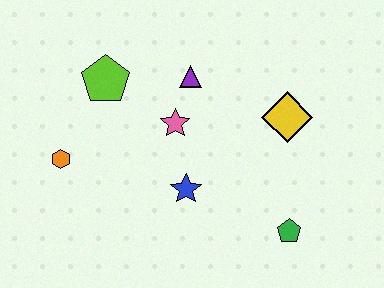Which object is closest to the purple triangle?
The pink star is closest to the purple triangle.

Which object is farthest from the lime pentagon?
The green pentagon is farthest from the lime pentagon.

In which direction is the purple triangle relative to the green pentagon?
The purple triangle is above the green pentagon.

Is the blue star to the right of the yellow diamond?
No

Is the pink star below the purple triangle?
Yes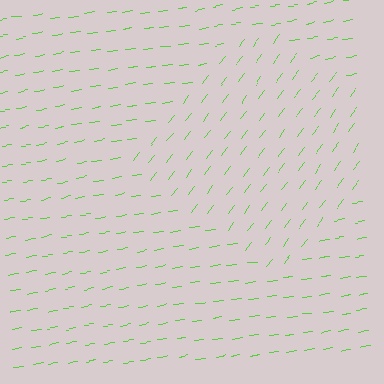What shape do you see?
I see a diamond.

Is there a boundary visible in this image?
Yes, there is a texture boundary formed by a change in line orientation.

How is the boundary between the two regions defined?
The boundary is defined purely by a change in line orientation (approximately 45 degrees difference). All lines are the same color and thickness.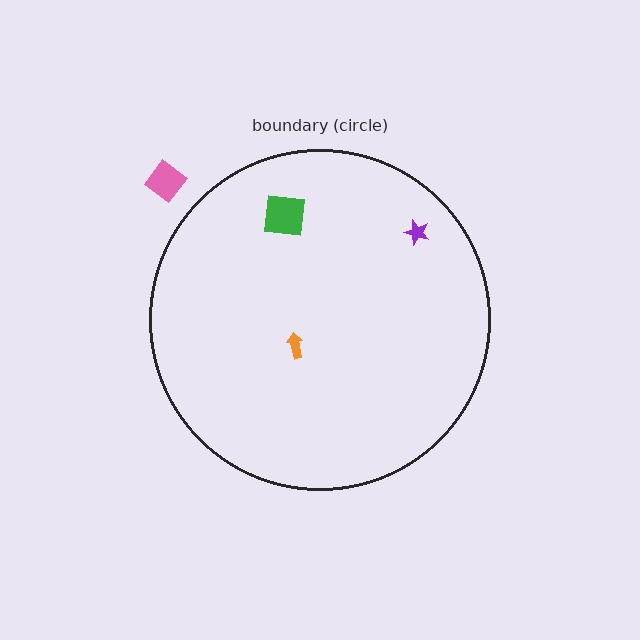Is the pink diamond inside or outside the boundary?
Outside.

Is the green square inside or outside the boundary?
Inside.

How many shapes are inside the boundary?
3 inside, 1 outside.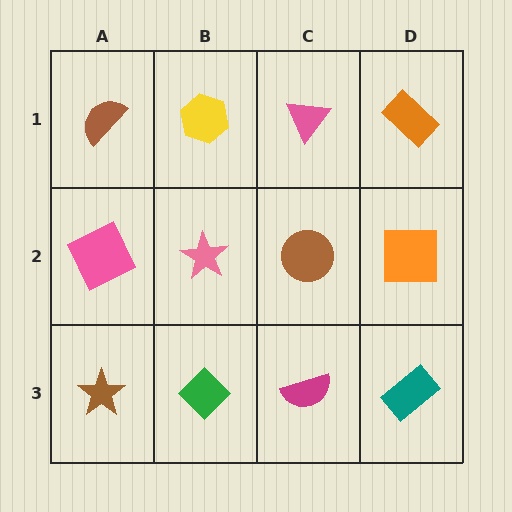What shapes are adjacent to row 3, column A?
A pink square (row 2, column A), a green diamond (row 3, column B).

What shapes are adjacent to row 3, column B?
A pink star (row 2, column B), a brown star (row 3, column A), a magenta semicircle (row 3, column C).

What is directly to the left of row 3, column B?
A brown star.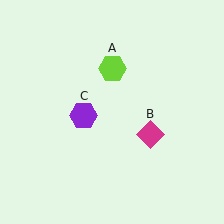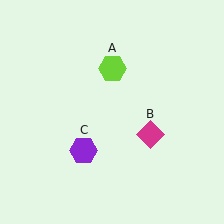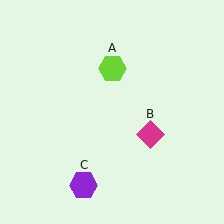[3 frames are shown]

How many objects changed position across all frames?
1 object changed position: purple hexagon (object C).